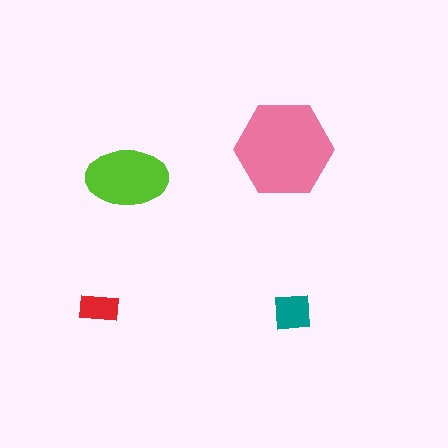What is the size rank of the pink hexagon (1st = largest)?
1st.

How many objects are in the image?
There are 4 objects in the image.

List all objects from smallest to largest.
The red rectangle, the teal square, the lime ellipse, the pink hexagon.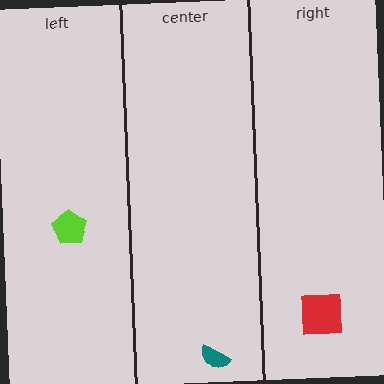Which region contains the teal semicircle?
The center region.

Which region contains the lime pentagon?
The left region.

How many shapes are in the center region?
1.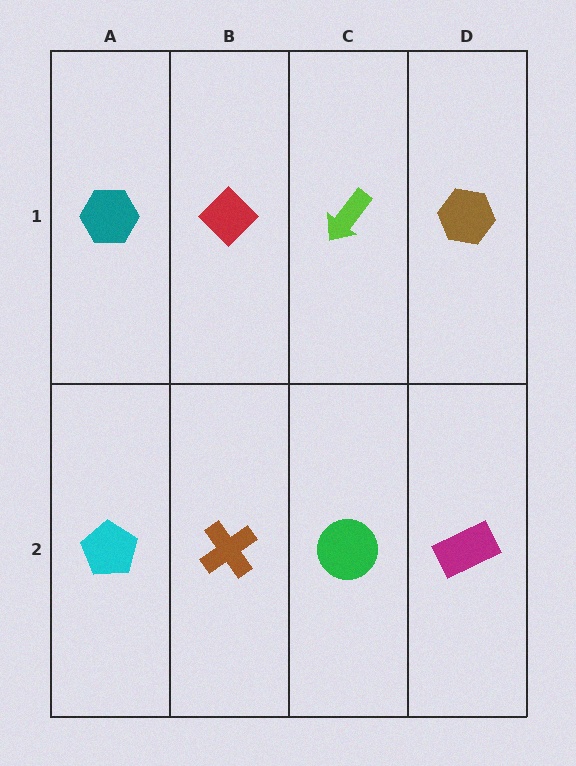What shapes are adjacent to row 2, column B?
A red diamond (row 1, column B), a cyan pentagon (row 2, column A), a green circle (row 2, column C).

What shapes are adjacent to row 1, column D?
A magenta rectangle (row 2, column D), a lime arrow (row 1, column C).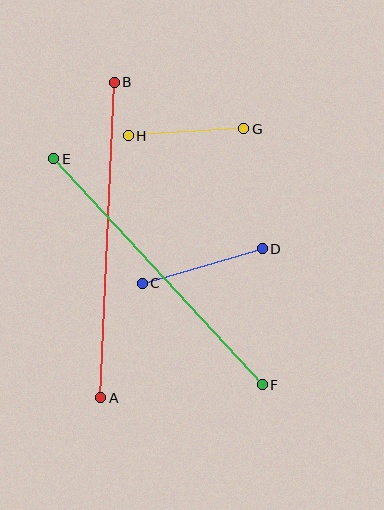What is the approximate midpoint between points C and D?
The midpoint is at approximately (202, 266) pixels.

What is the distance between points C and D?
The distance is approximately 124 pixels.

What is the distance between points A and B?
The distance is approximately 316 pixels.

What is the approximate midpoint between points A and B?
The midpoint is at approximately (108, 240) pixels.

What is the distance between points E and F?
The distance is approximately 307 pixels.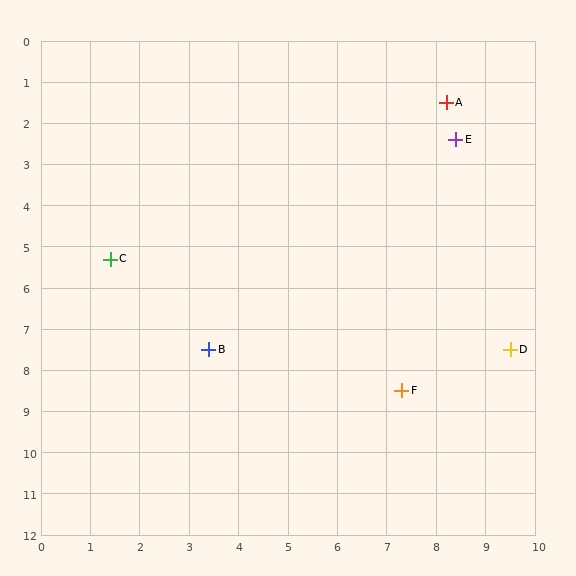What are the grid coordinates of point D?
Point D is at approximately (9.5, 7.5).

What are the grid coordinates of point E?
Point E is at approximately (8.4, 2.4).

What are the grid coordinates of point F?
Point F is at approximately (7.3, 8.5).